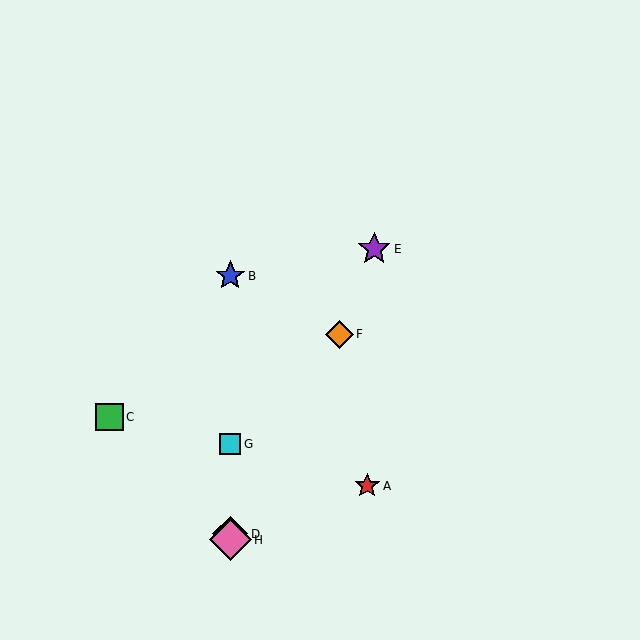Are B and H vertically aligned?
Yes, both are at x≈230.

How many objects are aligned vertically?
4 objects (B, D, G, H) are aligned vertically.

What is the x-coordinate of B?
Object B is at x≈230.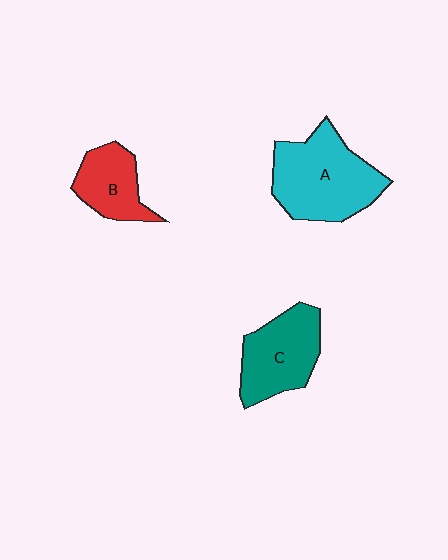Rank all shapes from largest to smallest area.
From largest to smallest: A (cyan), C (teal), B (red).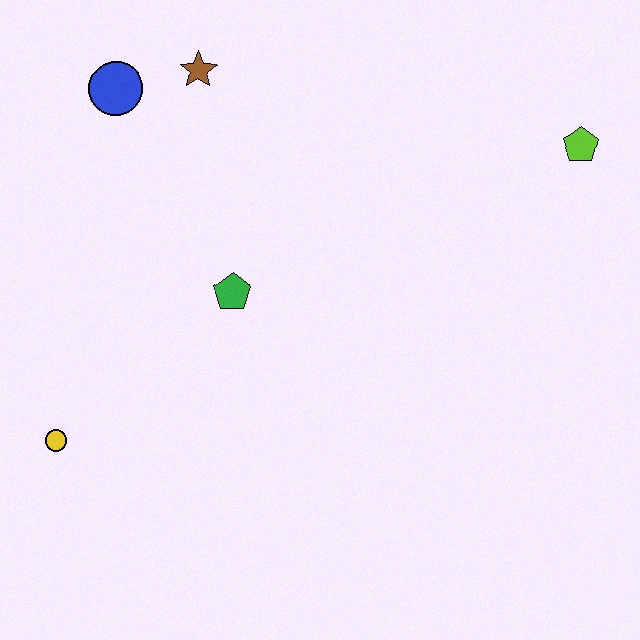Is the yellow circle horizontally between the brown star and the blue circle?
No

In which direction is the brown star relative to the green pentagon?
The brown star is above the green pentagon.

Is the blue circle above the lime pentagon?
Yes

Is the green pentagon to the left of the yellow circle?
No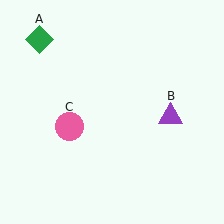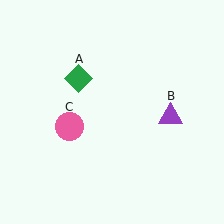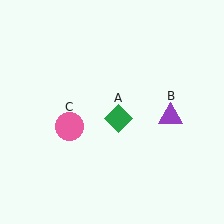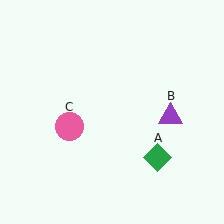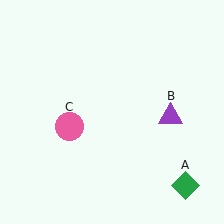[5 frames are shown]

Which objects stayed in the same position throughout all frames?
Purple triangle (object B) and pink circle (object C) remained stationary.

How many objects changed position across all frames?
1 object changed position: green diamond (object A).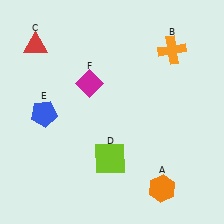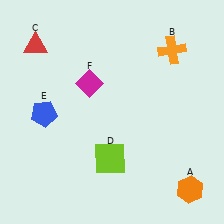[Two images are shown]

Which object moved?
The orange hexagon (A) moved right.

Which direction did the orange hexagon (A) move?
The orange hexagon (A) moved right.